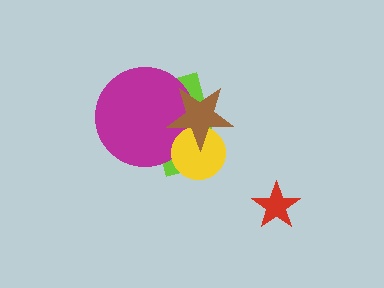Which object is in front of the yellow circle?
The brown star is in front of the yellow circle.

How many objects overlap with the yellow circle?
3 objects overlap with the yellow circle.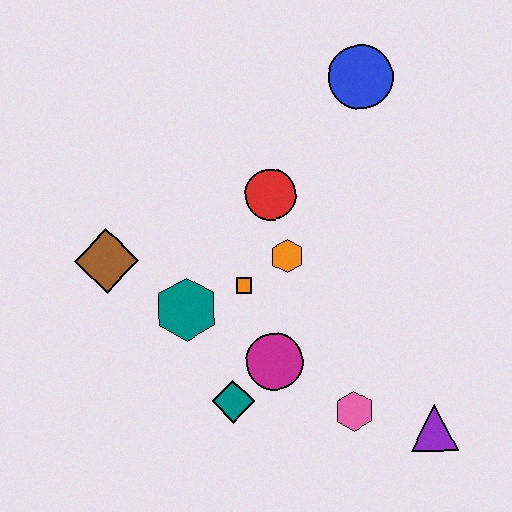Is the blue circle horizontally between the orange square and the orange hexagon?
No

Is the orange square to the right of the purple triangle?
No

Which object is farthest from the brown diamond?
The purple triangle is farthest from the brown diamond.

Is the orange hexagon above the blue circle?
No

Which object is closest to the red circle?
The orange hexagon is closest to the red circle.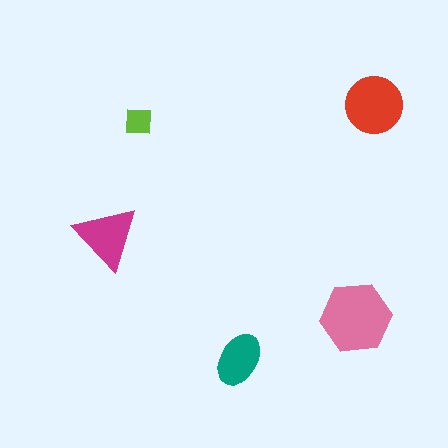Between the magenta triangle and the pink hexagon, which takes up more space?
The pink hexagon.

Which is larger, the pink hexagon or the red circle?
The pink hexagon.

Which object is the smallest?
The lime square.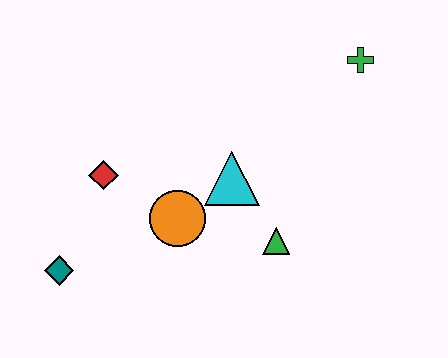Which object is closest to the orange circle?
The cyan triangle is closest to the orange circle.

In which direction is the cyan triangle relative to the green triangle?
The cyan triangle is above the green triangle.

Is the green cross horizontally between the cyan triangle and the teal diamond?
No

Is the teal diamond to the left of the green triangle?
Yes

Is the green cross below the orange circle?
No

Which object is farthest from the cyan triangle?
The teal diamond is farthest from the cyan triangle.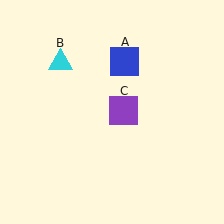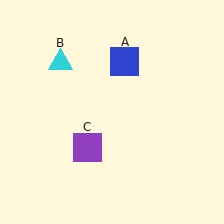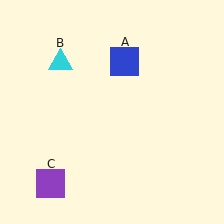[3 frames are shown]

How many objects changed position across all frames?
1 object changed position: purple square (object C).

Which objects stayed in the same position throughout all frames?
Blue square (object A) and cyan triangle (object B) remained stationary.